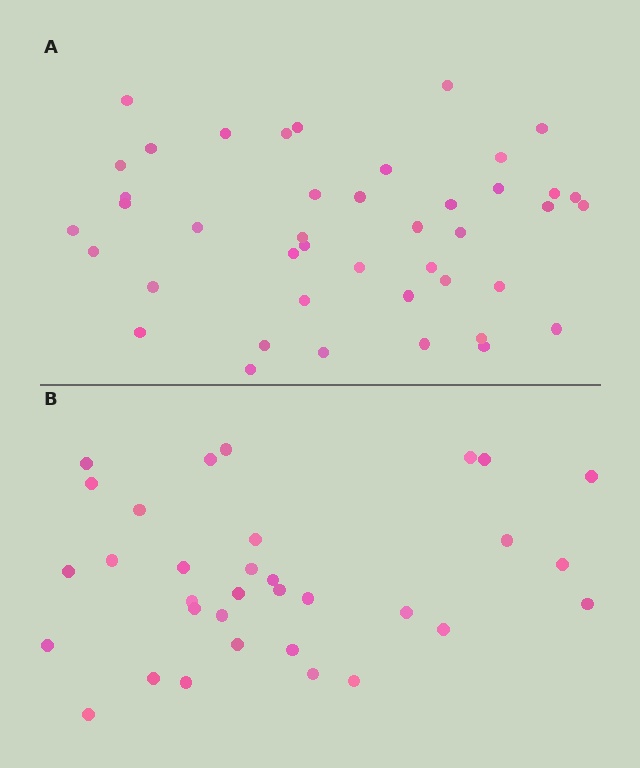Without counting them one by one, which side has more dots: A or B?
Region A (the top region) has more dots.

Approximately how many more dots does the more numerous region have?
Region A has roughly 10 or so more dots than region B.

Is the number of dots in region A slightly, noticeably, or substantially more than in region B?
Region A has noticeably more, but not dramatically so. The ratio is roughly 1.3 to 1.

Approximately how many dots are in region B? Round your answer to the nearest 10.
About 30 dots. (The exact count is 33, which rounds to 30.)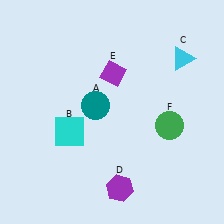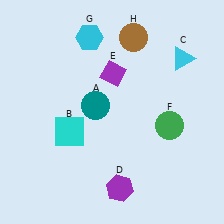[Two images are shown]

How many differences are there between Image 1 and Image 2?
There are 2 differences between the two images.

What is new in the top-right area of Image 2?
A brown circle (H) was added in the top-right area of Image 2.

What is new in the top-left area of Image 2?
A cyan hexagon (G) was added in the top-left area of Image 2.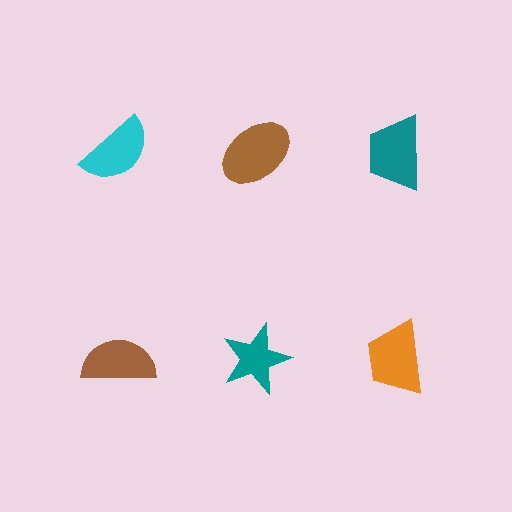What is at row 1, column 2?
A brown ellipse.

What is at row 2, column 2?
A teal star.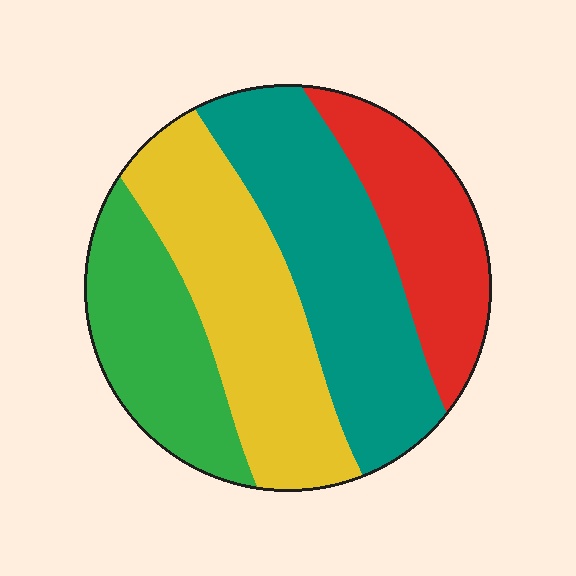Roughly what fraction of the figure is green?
Green covers 20% of the figure.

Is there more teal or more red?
Teal.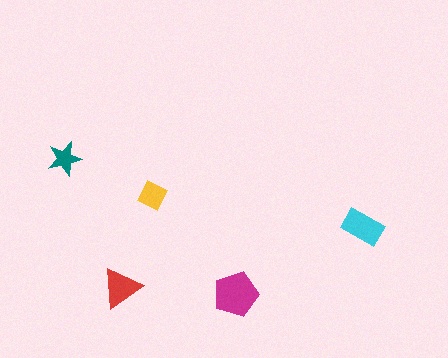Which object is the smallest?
The teal star.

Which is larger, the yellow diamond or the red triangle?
The red triangle.